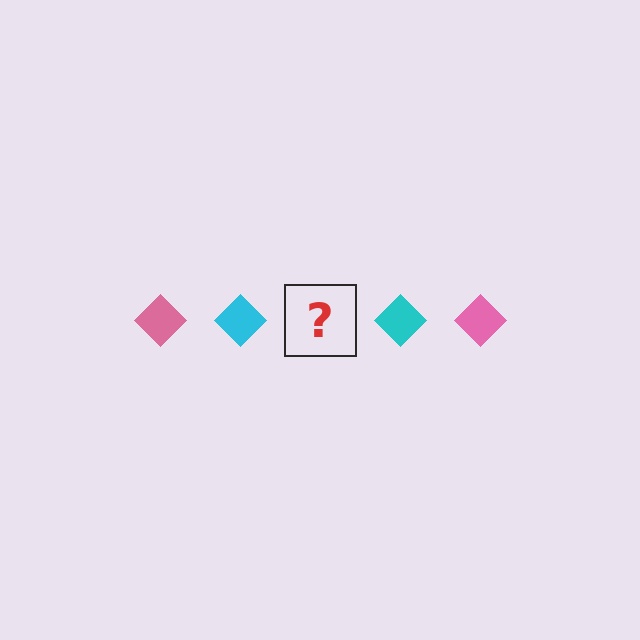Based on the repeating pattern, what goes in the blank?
The blank should be a pink diamond.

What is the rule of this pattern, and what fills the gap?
The rule is that the pattern cycles through pink, cyan diamonds. The gap should be filled with a pink diamond.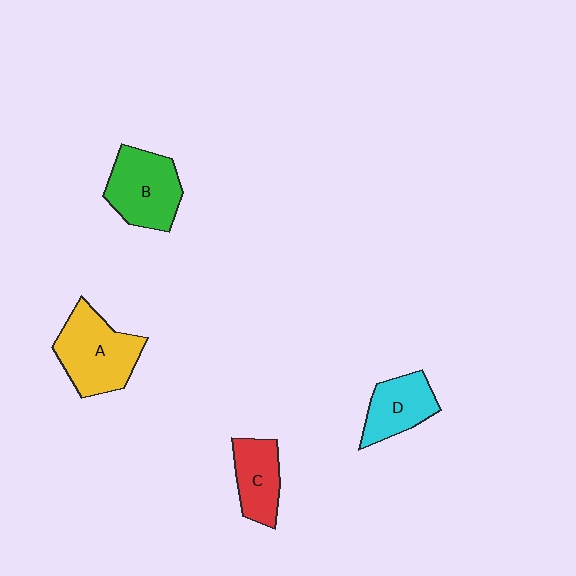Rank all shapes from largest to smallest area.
From largest to smallest: A (yellow), B (green), D (cyan), C (red).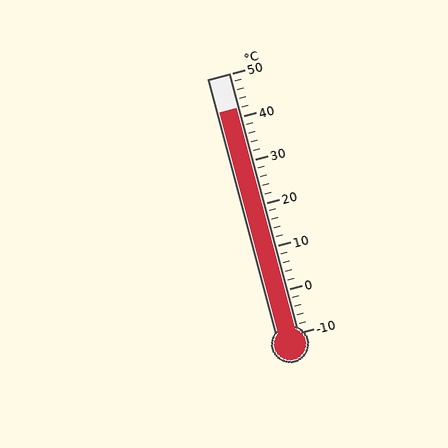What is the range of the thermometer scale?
The thermometer scale ranges from -10°C to 50°C.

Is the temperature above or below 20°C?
The temperature is above 20°C.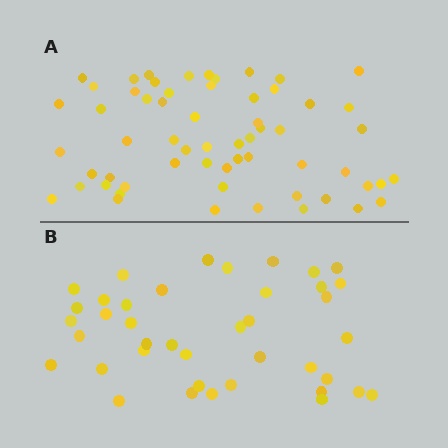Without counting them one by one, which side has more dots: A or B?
Region A (the top region) has more dots.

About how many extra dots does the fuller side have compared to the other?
Region A has approximately 20 more dots than region B.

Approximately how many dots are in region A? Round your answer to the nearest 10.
About 60 dots.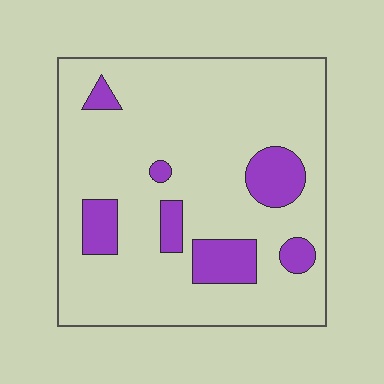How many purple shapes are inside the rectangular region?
7.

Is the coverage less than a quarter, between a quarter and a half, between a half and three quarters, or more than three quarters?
Less than a quarter.